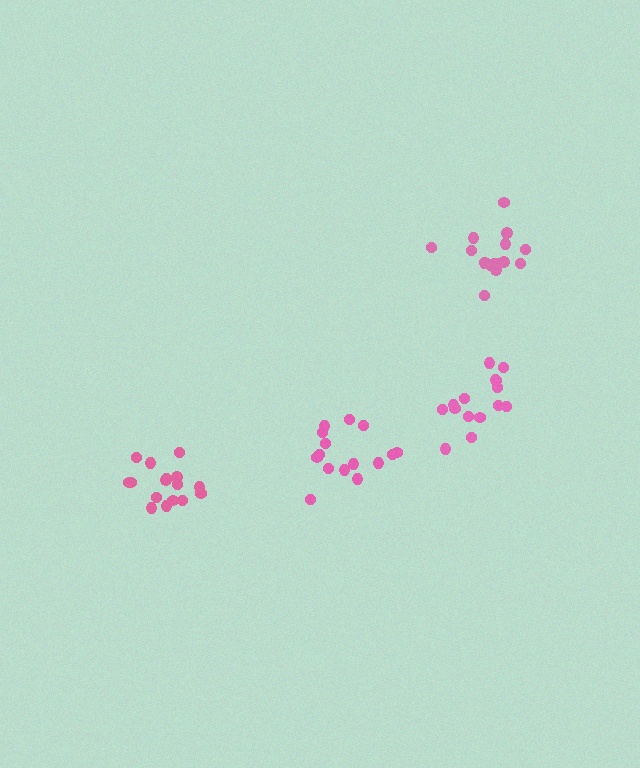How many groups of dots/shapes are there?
There are 4 groups.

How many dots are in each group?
Group 1: 16 dots, Group 2: 15 dots, Group 3: 15 dots, Group 4: 16 dots (62 total).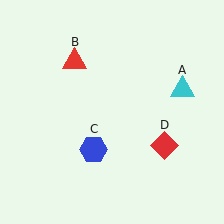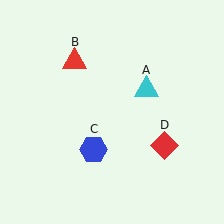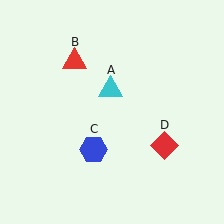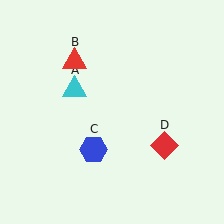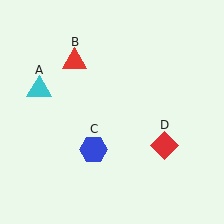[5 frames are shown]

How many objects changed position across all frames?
1 object changed position: cyan triangle (object A).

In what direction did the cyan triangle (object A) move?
The cyan triangle (object A) moved left.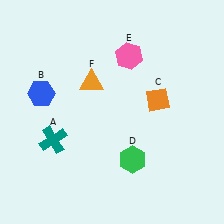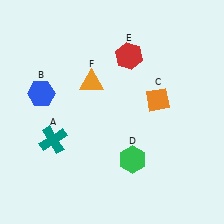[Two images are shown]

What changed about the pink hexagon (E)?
In Image 1, E is pink. In Image 2, it changed to red.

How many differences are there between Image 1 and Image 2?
There is 1 difference between the two images.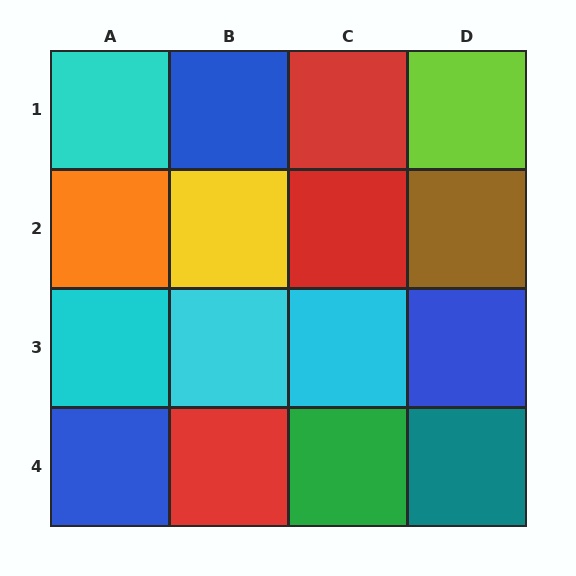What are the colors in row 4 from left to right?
Blue, red, green, teal.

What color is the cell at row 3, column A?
Cyan.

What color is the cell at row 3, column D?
Blue.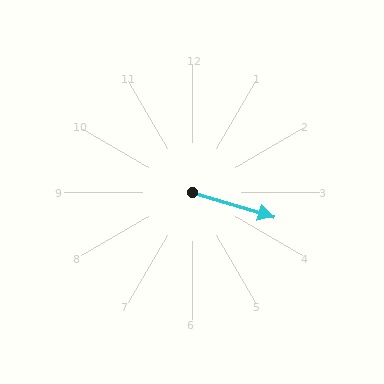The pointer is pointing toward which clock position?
Roughly 4 o'clock.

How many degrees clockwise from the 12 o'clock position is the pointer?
Approximately 107 degrees.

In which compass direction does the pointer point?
East.